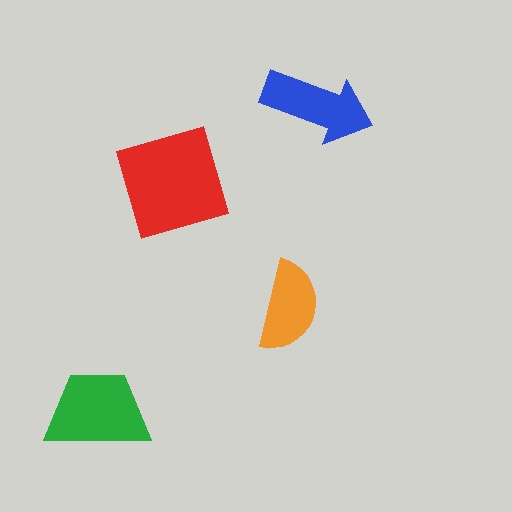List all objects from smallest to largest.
The orange semicircle, the blue arrow, the green trapezoid, the red diamond.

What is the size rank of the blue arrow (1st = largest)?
3rd.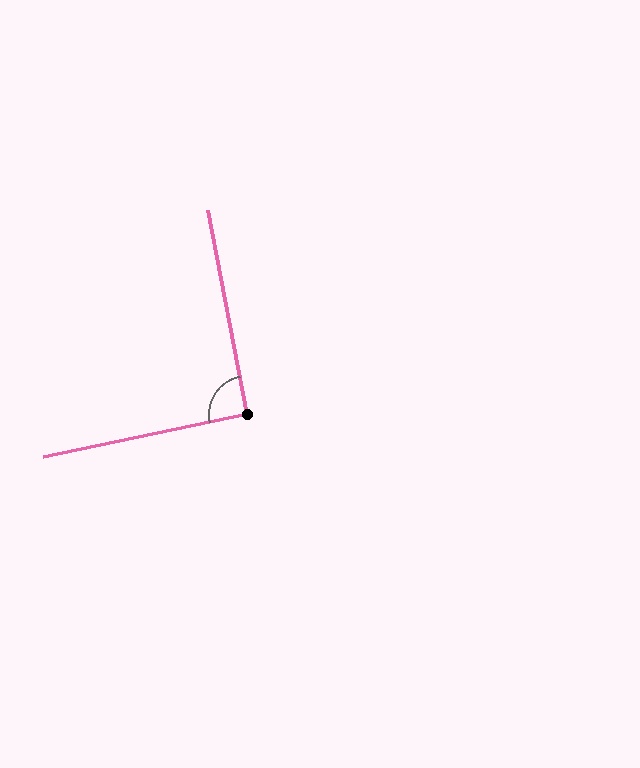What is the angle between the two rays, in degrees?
Approximately 91 degrees.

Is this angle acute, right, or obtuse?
It is approximately a right angle.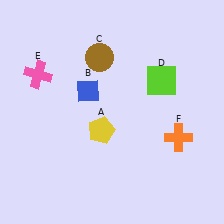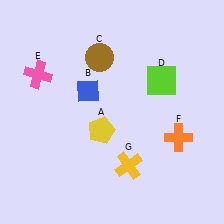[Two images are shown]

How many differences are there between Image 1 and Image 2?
There is 1 difference between the two images.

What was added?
A yellow cross (G) was added in Image 2.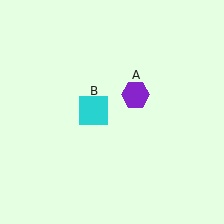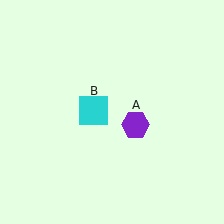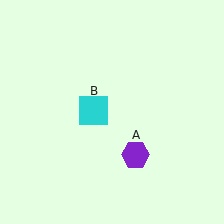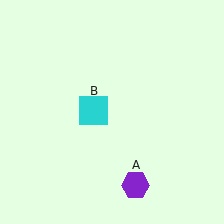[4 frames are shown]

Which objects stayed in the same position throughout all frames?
Cyan square (object B) remained stationary.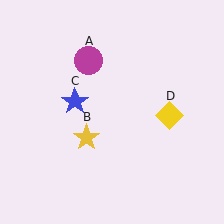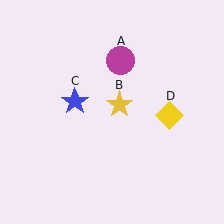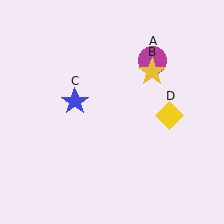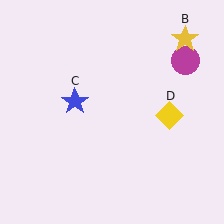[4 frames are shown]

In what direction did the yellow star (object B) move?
The yellow star (object B) moved up and to the right.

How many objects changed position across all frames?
2 objects changed position: magenta circle (object A), yellow star (object B).